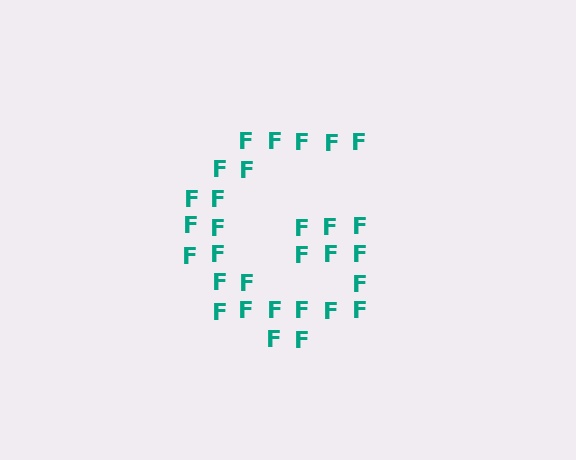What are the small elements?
The small elements are letter F's.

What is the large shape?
The large shape is the letter G.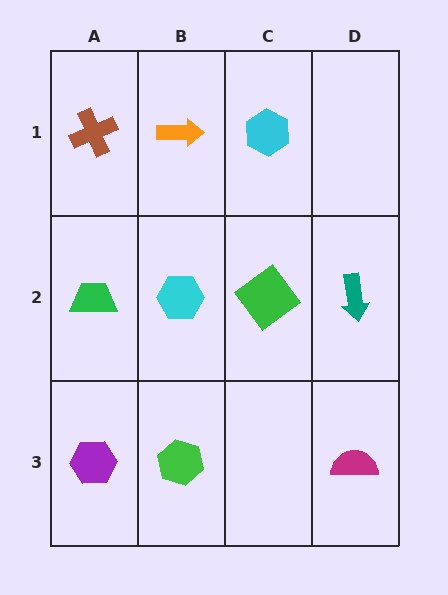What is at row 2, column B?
A cyan hexagon.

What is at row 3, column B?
A green hexagon.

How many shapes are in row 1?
3 shapes.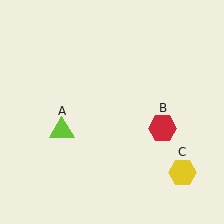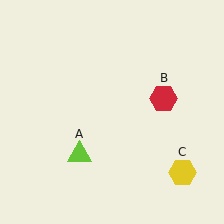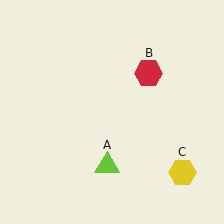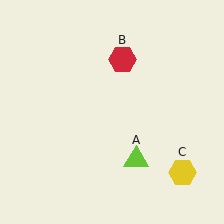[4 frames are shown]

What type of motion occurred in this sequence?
The lime triangle (object A), red hexagon (object B) rotated counterclockwise around the center of the scene.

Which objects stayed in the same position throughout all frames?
Yellow hexagon (object C) remained stationary.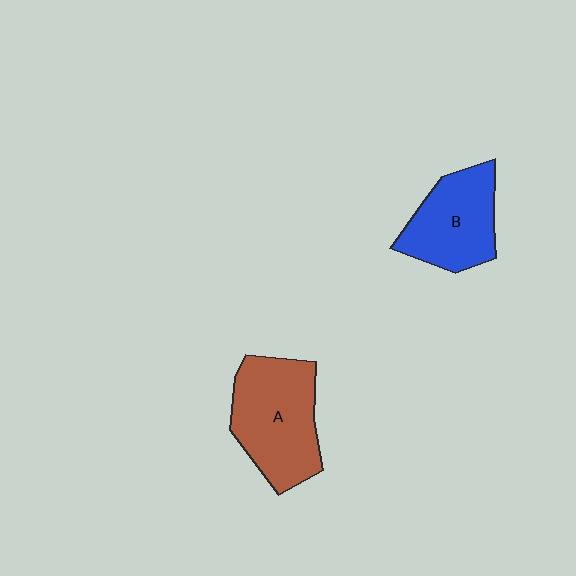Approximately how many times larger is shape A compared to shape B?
Approximately 1.3 times.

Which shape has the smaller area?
Shape B (blue).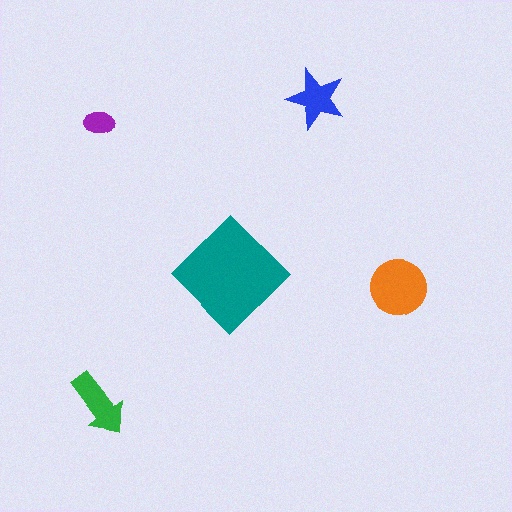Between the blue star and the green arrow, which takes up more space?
The green arrow.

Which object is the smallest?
The purple ellipse.